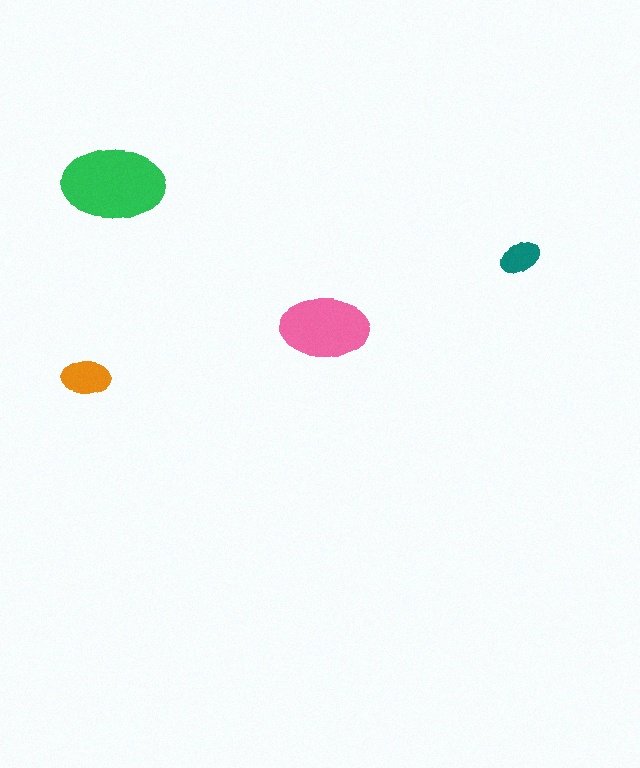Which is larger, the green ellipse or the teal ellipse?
The green one.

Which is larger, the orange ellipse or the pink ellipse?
The pink one.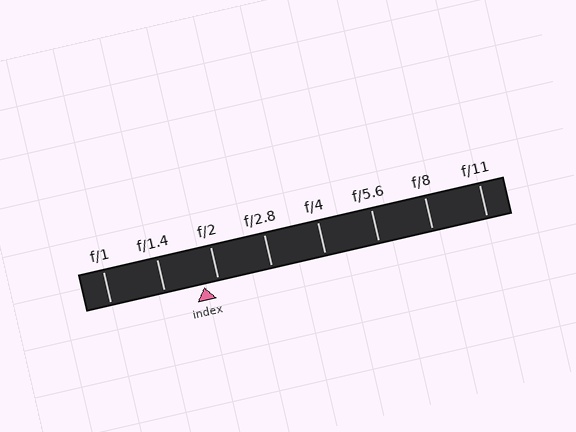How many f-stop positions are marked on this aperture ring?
There are 8 f-stop positions marked.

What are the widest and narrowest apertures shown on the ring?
The widest aperture shown is f/1 and the narrowest is f/11.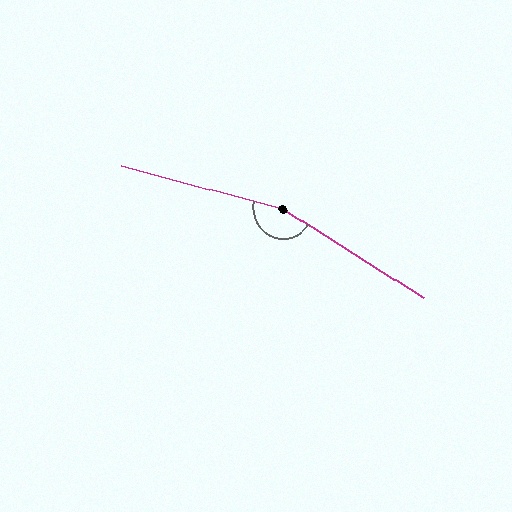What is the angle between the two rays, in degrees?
Approximately 163 degrees.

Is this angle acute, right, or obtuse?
It is obtuse.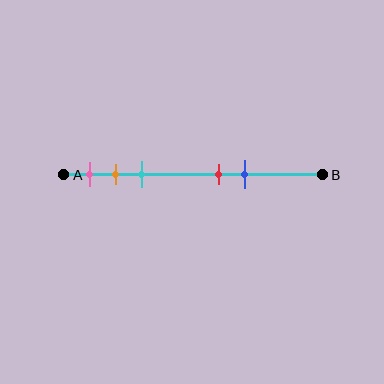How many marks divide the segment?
There are 5 marks dividing the segment.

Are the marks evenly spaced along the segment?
No, the marks are not evenly spaced.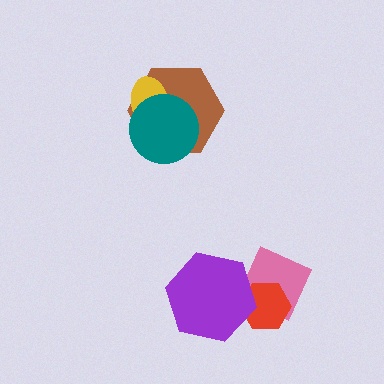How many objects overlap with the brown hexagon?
2 objects overlap with the brown hexagon.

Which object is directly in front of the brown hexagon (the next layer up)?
The yellow ellipse is directly in front of the brown hexagon.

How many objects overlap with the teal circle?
2 objects overlap with the teal circle.